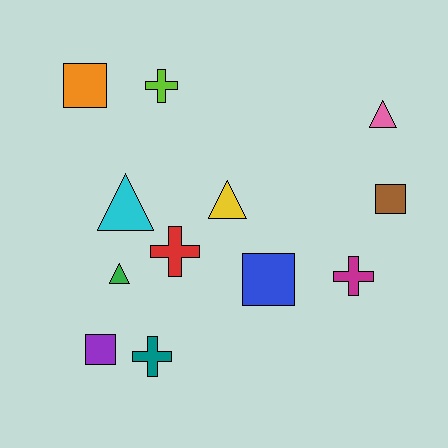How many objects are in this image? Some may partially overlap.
There are 12 objects.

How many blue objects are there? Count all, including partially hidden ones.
There is 1 blue object.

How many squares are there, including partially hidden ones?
There are 4 squares.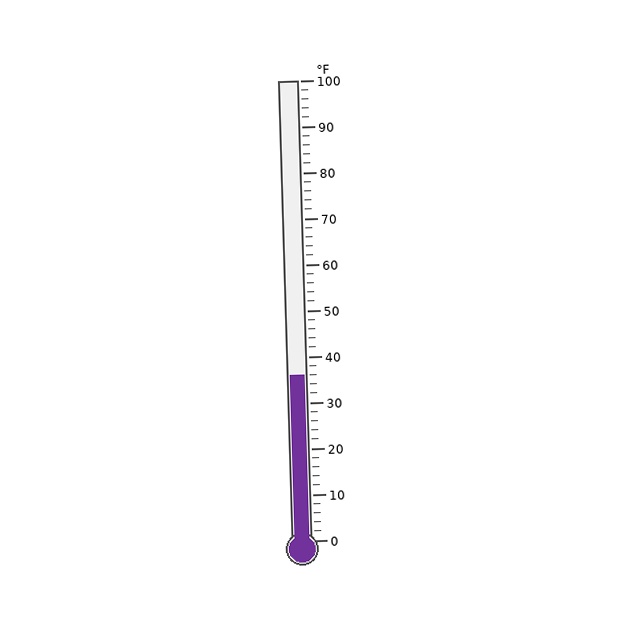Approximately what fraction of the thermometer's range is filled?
The thermometer is filled to approximately 35% of its range.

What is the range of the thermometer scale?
The thermometer scale ranges from 0°F to 100°F.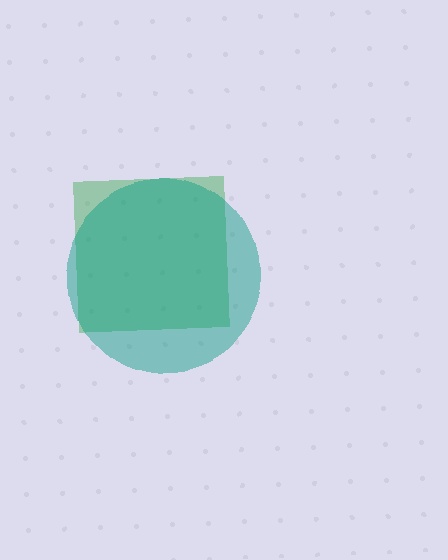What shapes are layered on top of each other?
The layered shapes are: a green square, a teal circle.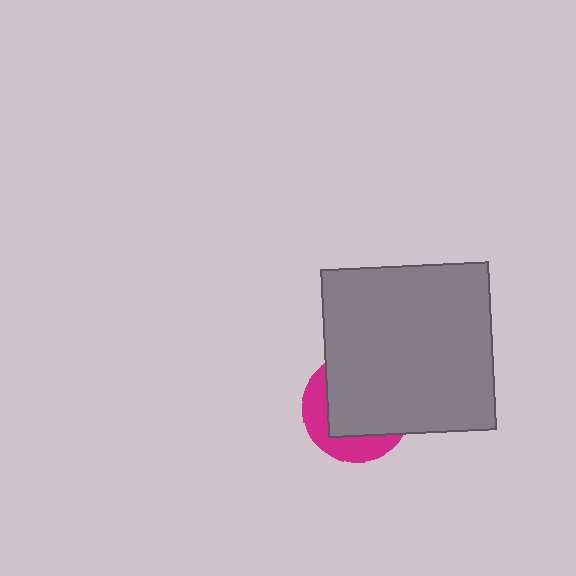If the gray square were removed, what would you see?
You would see the complete magenta circle.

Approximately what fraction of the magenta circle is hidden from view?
Roughly 66% of the magenta circle is hidden behind the gray square.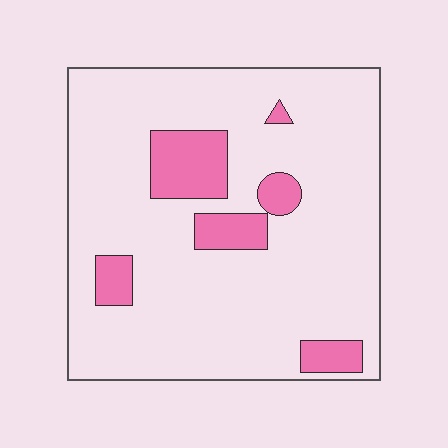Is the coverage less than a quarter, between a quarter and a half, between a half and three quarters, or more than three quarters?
Less than a quarter.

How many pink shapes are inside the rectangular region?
6.